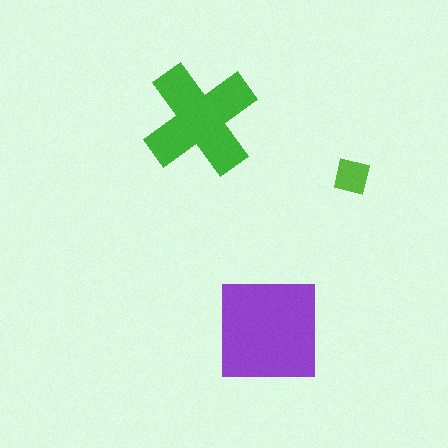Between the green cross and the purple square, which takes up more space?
The purple square.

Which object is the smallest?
The lime square.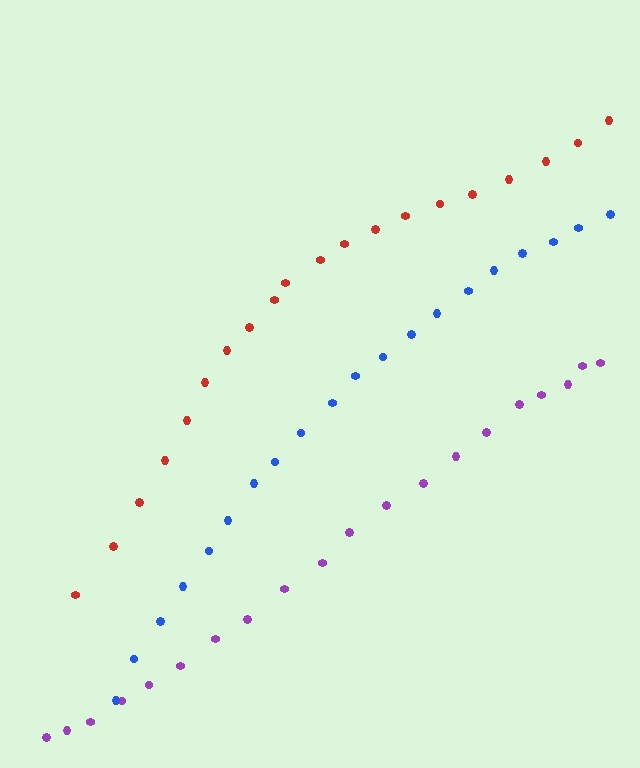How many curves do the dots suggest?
There are 3 distinct paths.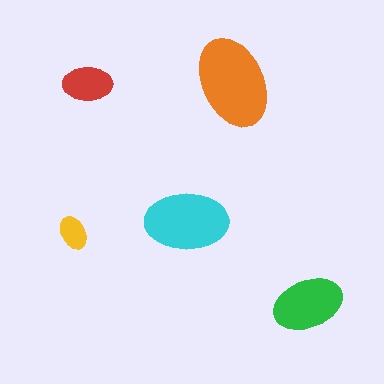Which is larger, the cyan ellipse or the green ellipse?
The cyan one.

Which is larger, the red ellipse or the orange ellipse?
The orange one.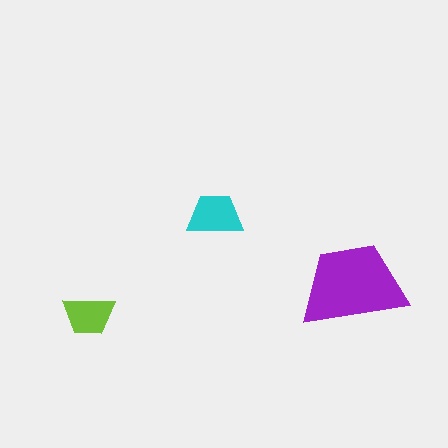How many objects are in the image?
There are 3 objects in the image.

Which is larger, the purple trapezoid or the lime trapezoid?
The purple one.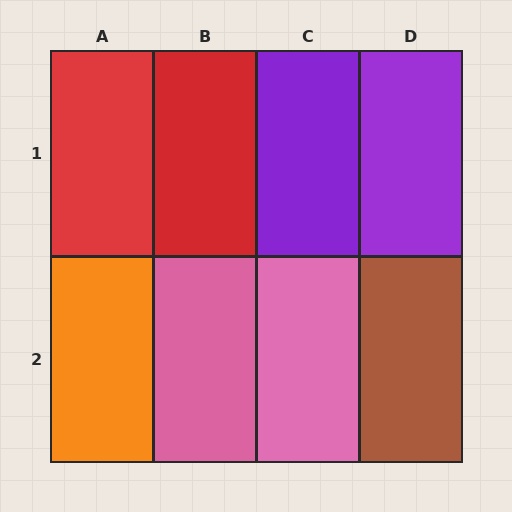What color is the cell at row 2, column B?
Pink.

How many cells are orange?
1 cell is orange.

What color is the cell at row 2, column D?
Brown.